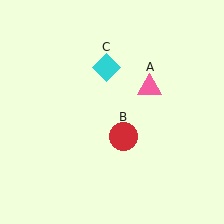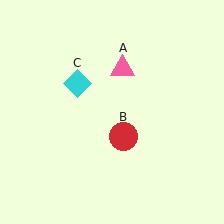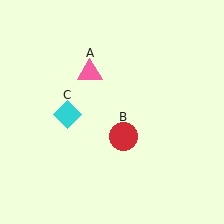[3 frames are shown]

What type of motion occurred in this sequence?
The pink triangle (object A), cyan diamond (object C) rotated counterclockwise around the center of the scene.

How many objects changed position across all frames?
2 objects changed position: pink triangle (object A), cyan diamond (object C).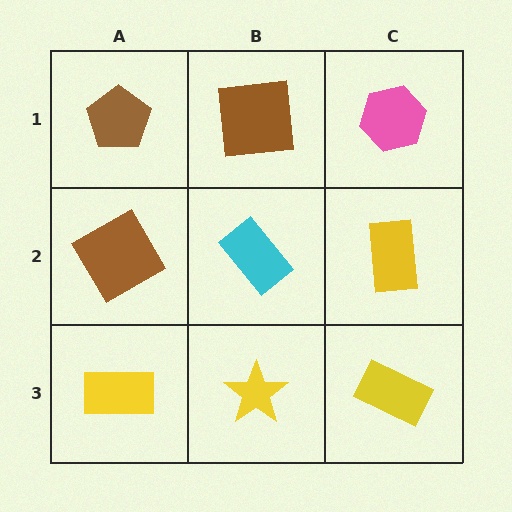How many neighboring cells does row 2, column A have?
3.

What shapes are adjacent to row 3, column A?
A brown diamond (row 2, column A), a yellow star (row 3, column B).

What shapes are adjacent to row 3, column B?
A cyan rectangle (row 2, column B), a yellow rectangle (row 3, column A), a yellow rectangle (row 3, column C).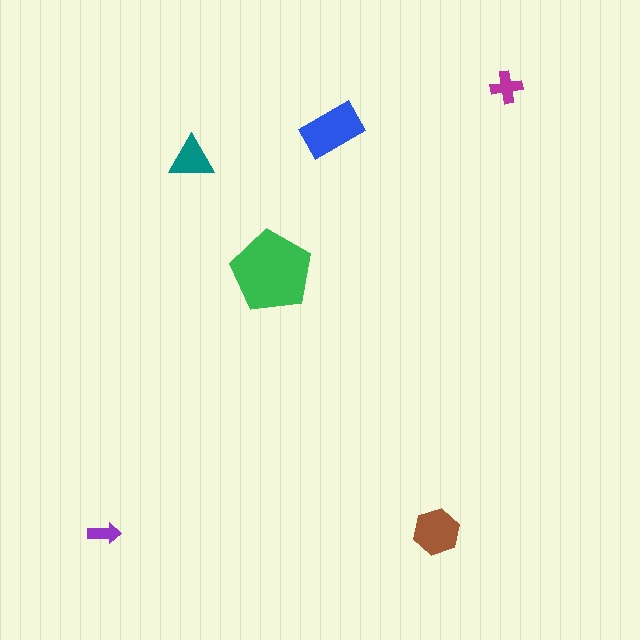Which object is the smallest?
The purple arrow.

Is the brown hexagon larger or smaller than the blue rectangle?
Smaller.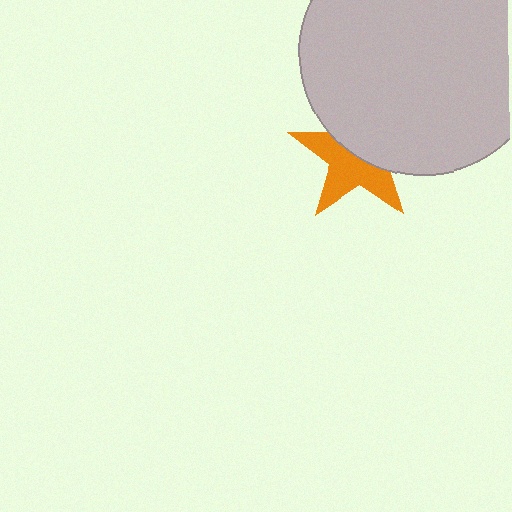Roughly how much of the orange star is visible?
About half of it is visible (roughly 53%).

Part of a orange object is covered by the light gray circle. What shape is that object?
It is a star.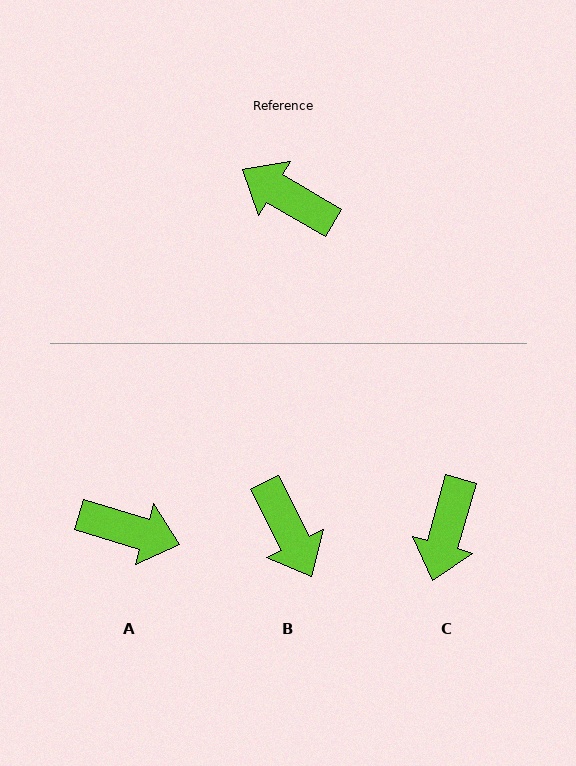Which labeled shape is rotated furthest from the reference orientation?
A, about 167 degrees away.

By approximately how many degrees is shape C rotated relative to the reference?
Approximately 105 degrees counter-clockwise.